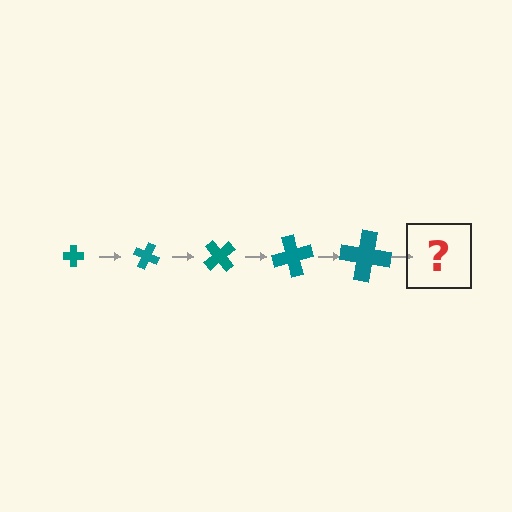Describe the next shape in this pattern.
It should be a cross, larger than the previous one and rotated 125 degrees from the start.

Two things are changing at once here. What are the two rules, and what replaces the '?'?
The two rules are that the cross grows larger each step and it rotates 25 degrees each step. The '?' should be a cross, larger than the previous one and rotated 125 degrees from the start.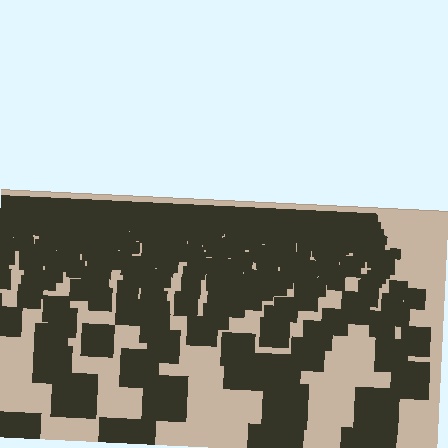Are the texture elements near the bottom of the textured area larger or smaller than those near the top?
Larger. Near the bottom, elements are closer to the viewer and appear at a bigger on-screen size.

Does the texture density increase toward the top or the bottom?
Density increases toward the top.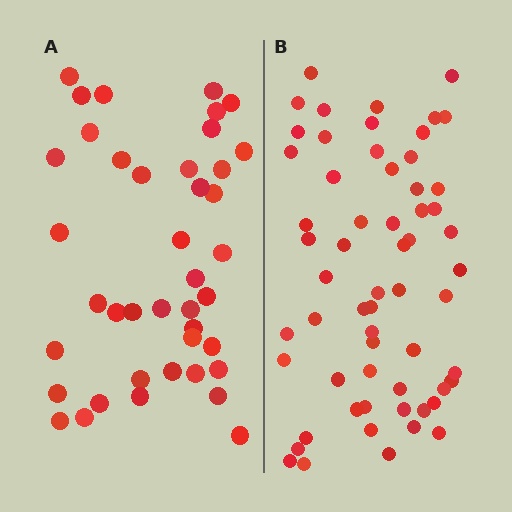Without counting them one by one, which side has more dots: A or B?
Region B (the right region) has more dots.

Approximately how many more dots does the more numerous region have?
Region B has approximately 20 more dots than region A.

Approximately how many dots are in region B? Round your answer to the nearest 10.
About 60 dots.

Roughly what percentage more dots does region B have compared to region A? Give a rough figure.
About 45% more.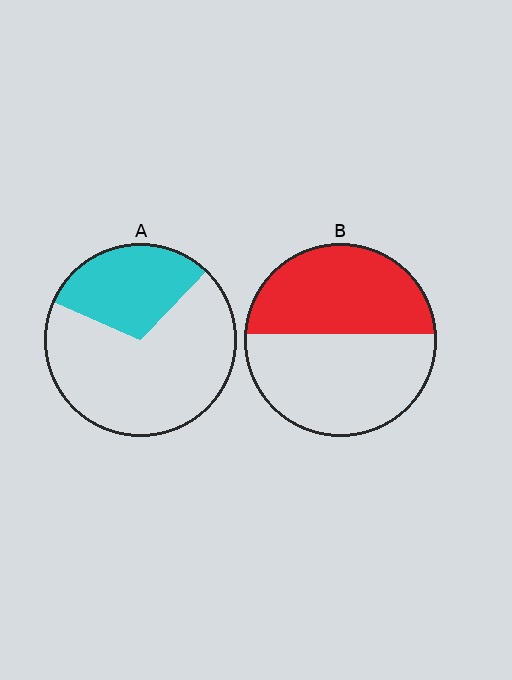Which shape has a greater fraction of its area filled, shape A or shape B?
Shape B.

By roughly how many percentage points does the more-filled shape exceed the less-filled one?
By roughly 15 percentage points (B over A).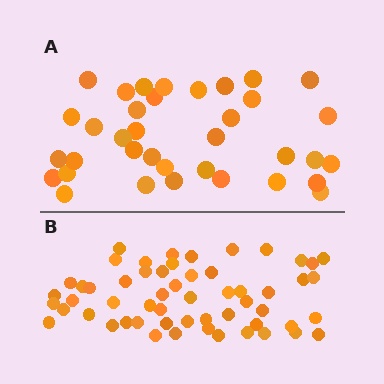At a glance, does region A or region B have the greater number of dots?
Region B (the bottom region) has more dots.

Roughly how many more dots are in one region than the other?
Region B has approximately 20 more dots than region A.